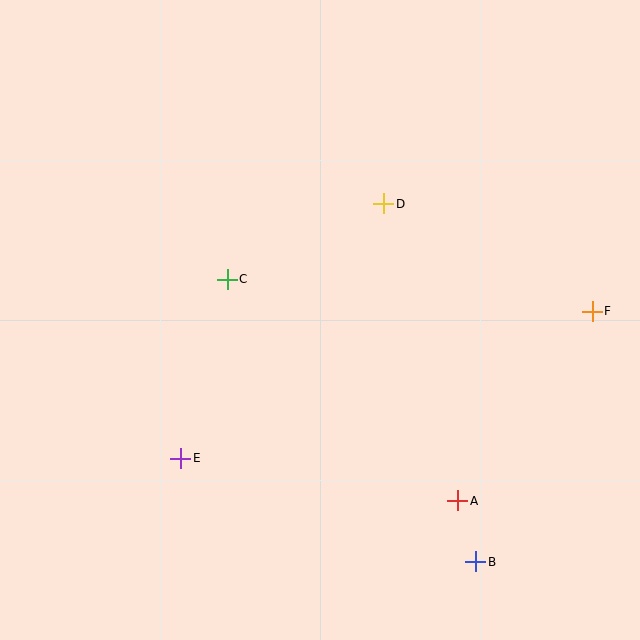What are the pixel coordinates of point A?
Point A is at (458, 501).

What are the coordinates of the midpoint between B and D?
The midpoint between B and D is at (430, 383).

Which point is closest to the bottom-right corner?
Point B is closest to the bottom-right corner.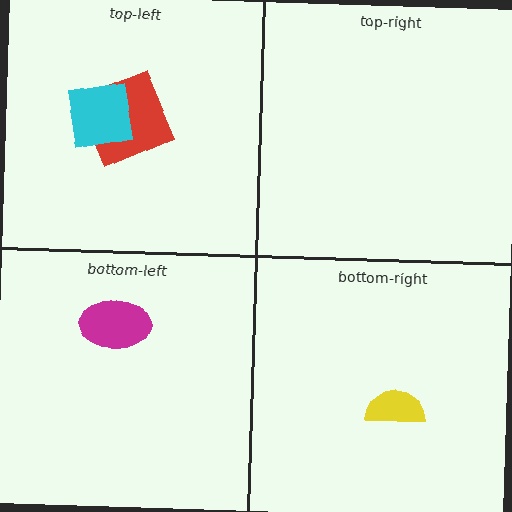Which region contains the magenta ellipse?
The bottom-left region.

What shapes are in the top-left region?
The red square, the cyan square.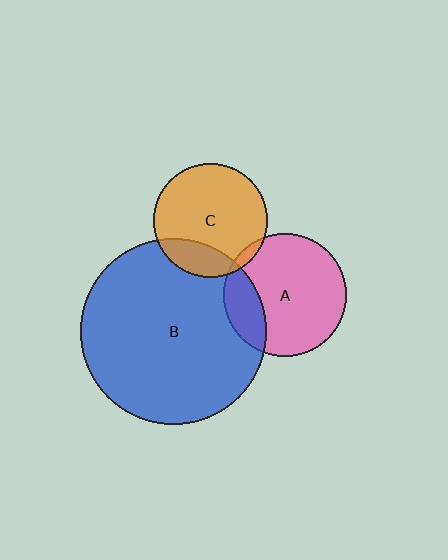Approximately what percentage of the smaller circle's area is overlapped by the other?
Approximately 5%.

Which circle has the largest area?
Circle B (blue).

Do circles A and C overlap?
Yes.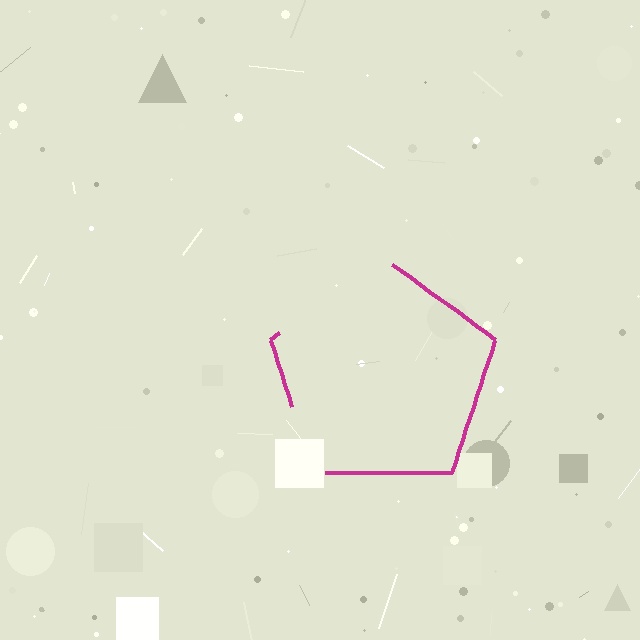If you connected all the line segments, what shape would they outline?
They would outline a pentagon.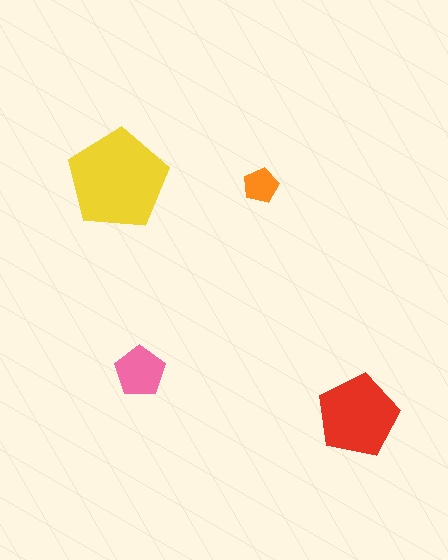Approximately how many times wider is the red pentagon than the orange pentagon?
About 2.5 times wider.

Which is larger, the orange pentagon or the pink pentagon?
The pink one.